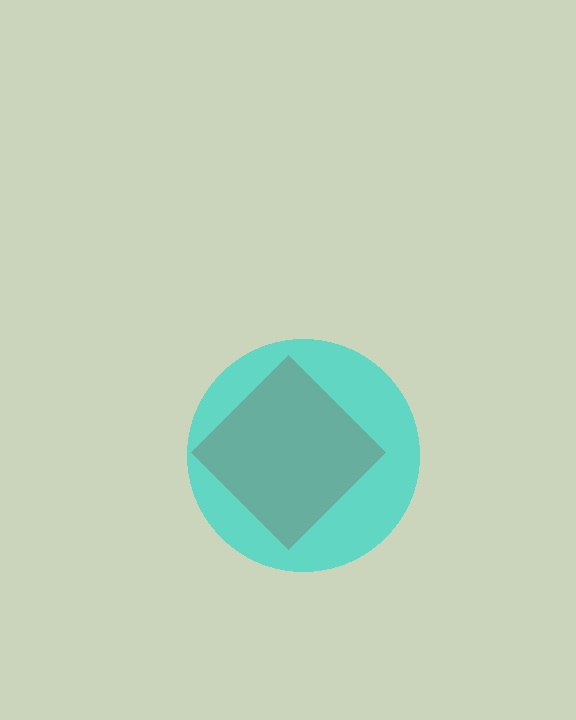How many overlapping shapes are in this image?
There are 2 overlapping shapes in the image.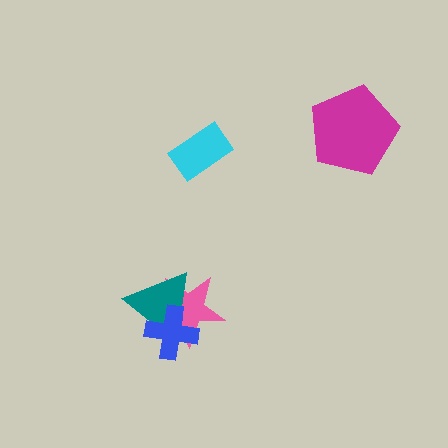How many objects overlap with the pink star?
2 objects overlap with the pink star.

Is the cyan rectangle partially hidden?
No, no other shape covers it.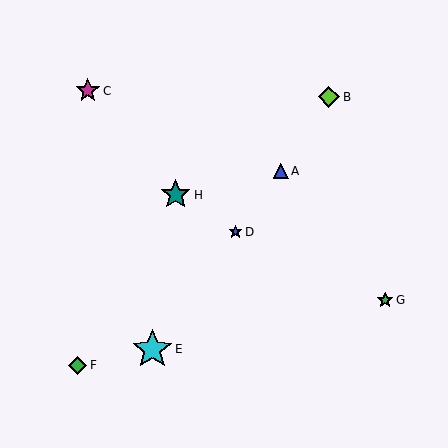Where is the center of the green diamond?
The center of the green diamond is at (78, 365).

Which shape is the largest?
The cyan star (labeled E) is the largest.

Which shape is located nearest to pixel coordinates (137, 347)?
The cyan star (labeled E) at (152, 349) is nearest to that location.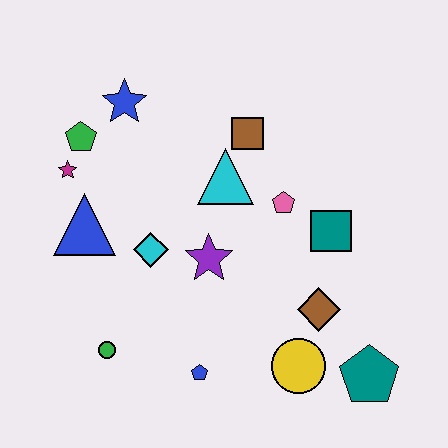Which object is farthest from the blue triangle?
The teal pentagon is farthest from the blue triangle.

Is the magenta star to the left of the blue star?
Yes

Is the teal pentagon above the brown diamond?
No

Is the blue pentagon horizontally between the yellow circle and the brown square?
No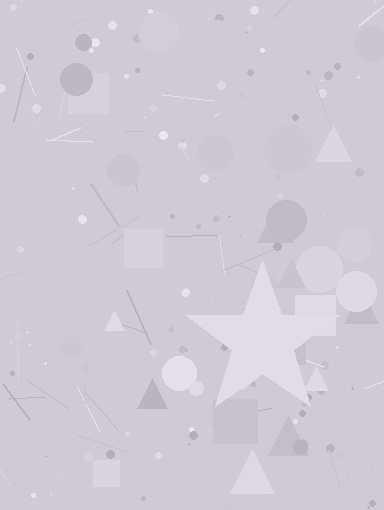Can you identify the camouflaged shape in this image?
The camouflaged shape is a star.